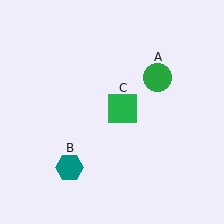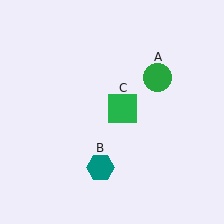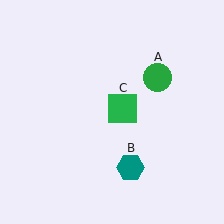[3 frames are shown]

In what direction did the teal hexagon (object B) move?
The teal hexagon (object B) moved right.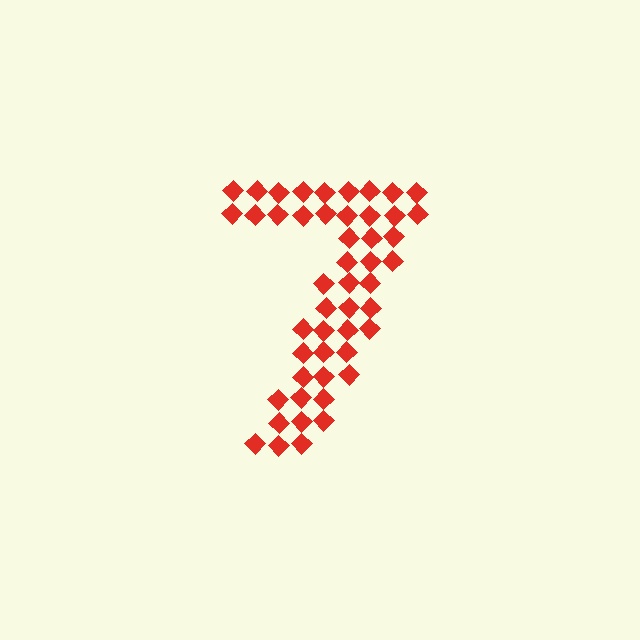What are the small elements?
The small elements are diamonds.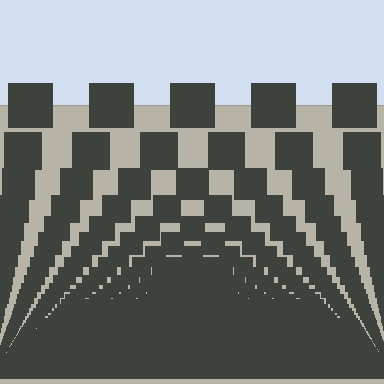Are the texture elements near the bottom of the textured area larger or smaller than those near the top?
Smaller. The gradient is inverted — elements near the bottom are smaller and denser.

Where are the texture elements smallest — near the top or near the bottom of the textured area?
Near the bottom.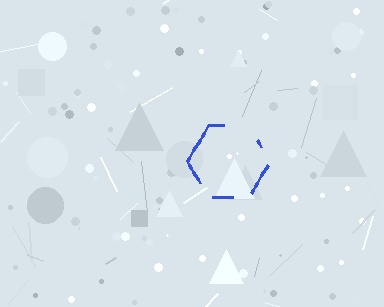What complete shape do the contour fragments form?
The contour fragments form a hexagon.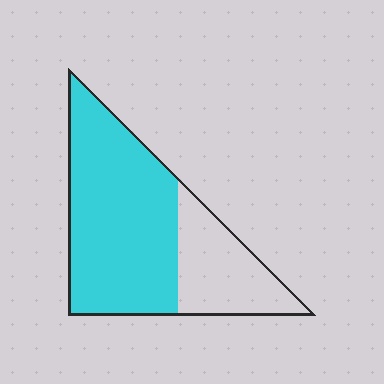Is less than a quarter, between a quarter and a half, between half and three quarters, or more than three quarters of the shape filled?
Between half and three quarters.